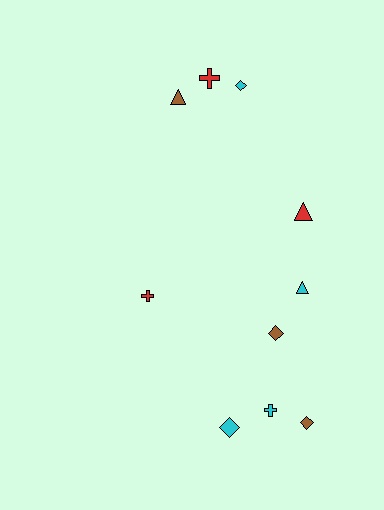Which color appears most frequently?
Cyan, with 4 objects.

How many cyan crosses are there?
There is 1 cyan cross.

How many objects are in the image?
There are 10 objects.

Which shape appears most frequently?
Diamond, with 4 objects.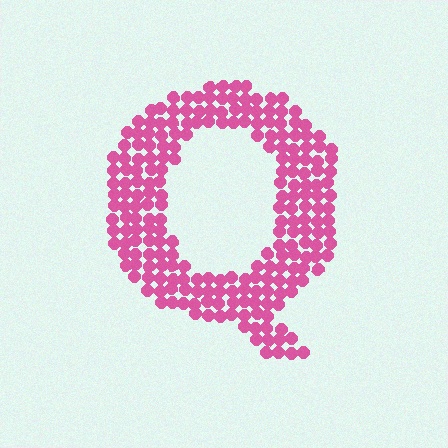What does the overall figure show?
The overall figure shows the letter Q.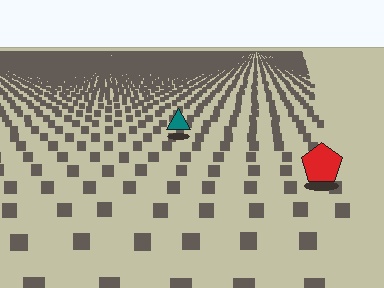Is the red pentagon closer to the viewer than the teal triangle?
Yes. The red pentagon is closer — you can tell from the texture gradient: the ground texture is coarser near it.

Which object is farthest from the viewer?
The teal triangle is farthest from the viewer. It appears smaller and the ground texture around it is denser.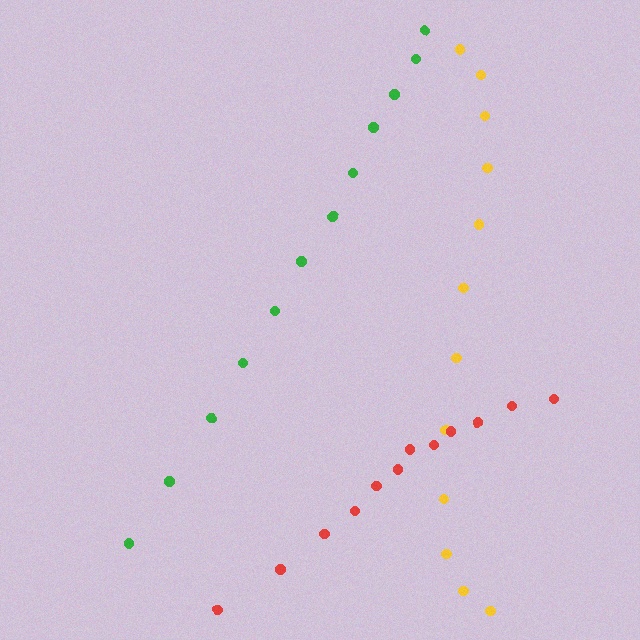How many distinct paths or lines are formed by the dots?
There are 3 distinct paths.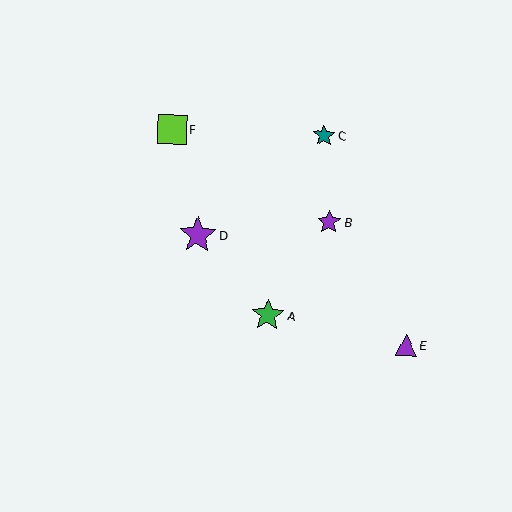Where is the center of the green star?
The center of the green star is at (268, 315).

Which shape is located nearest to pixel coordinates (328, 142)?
The teal star (labeled C) at (324, 135) is nearest to that location.